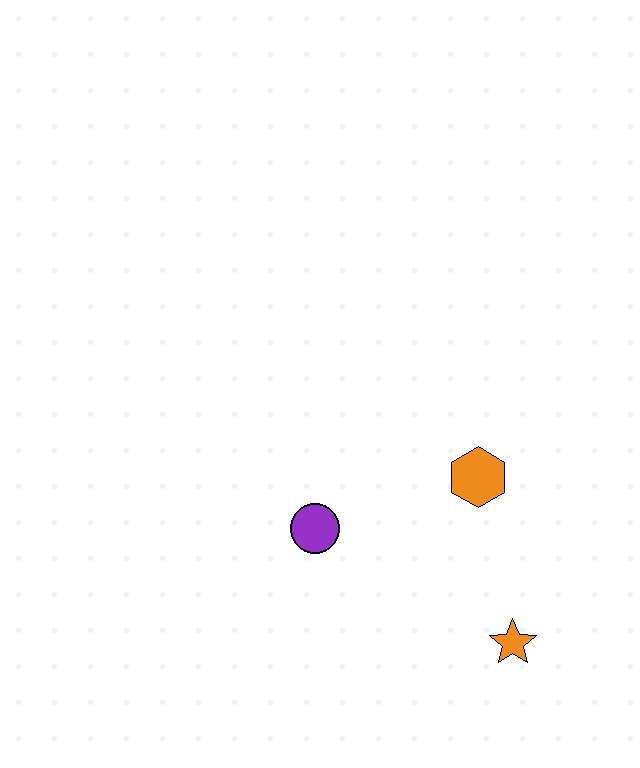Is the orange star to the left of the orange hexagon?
No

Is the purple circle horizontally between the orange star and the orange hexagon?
No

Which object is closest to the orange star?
The orange hexagon is closest to the orange star.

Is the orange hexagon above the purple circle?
Yes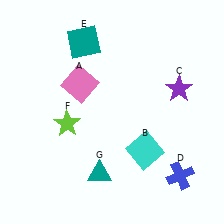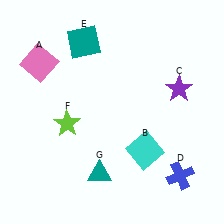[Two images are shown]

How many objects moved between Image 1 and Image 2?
1 object moved between the two images.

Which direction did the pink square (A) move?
The pink square (A) moved left.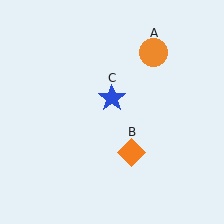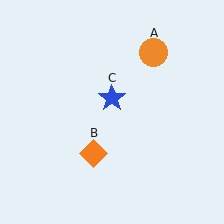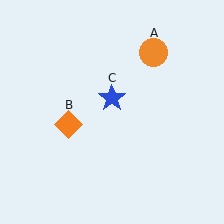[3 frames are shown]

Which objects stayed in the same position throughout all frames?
Orange circle (object A) and blue star (object C) remained stationary.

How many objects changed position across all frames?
1 object changed position: orange diamond (object B).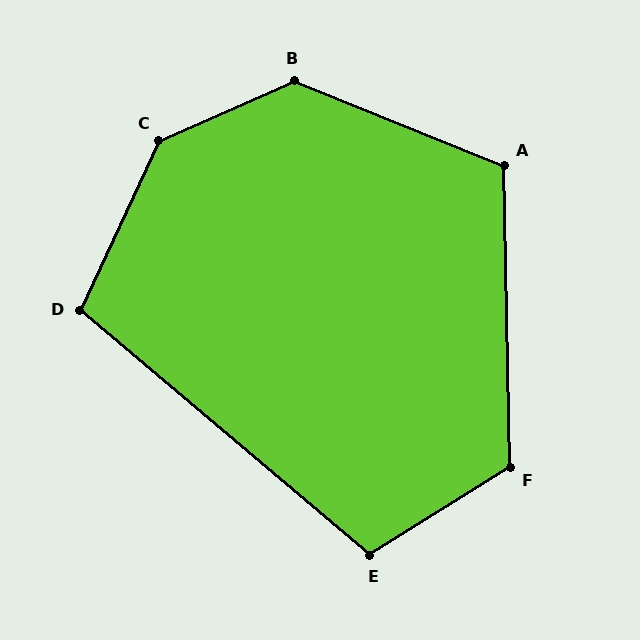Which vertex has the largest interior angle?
C, at approximately 139 degrees.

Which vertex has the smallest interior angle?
D, at approximately 105 degrees.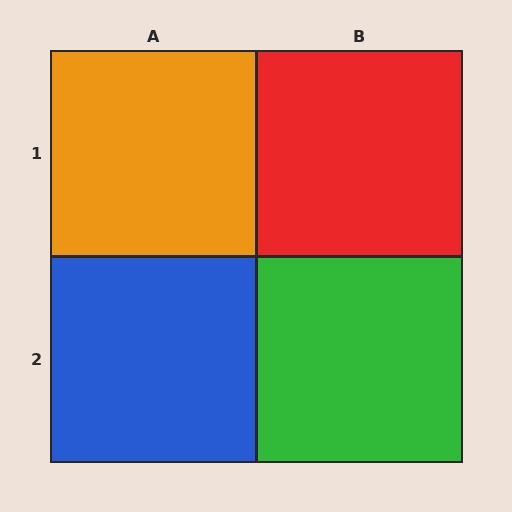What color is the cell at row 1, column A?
Orange.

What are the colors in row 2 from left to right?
Blue, green.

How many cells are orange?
1 cell is orange.